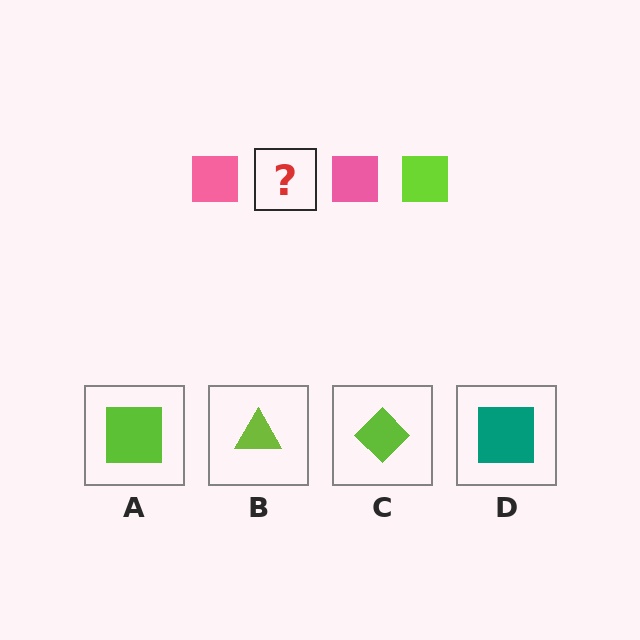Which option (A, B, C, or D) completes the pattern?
A.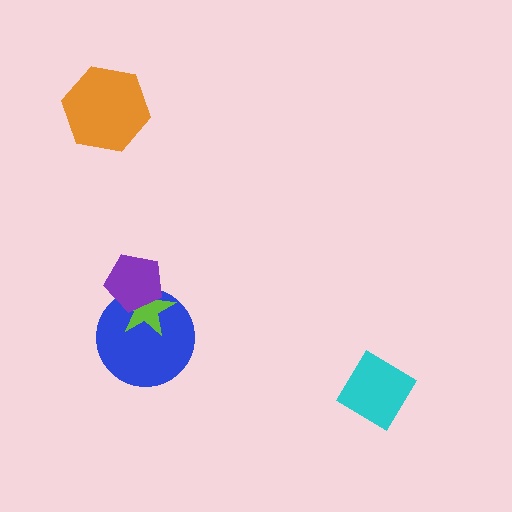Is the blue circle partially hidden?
Yes, it is partially covered by another shape.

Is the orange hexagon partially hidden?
No, no other shape covers it.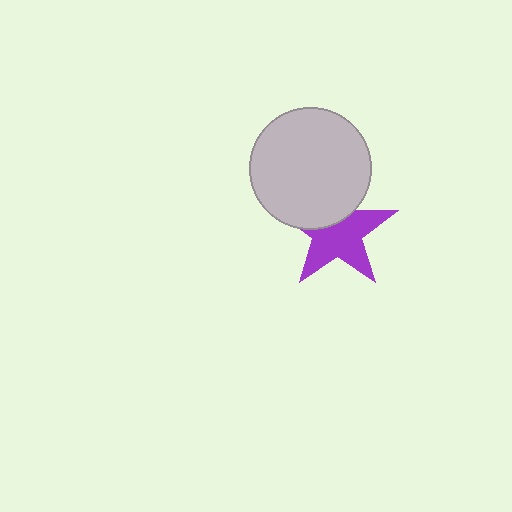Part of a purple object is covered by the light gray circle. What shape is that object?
It is a star.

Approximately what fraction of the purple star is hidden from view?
Roughly 36% of the purple star is hidden behind the light gray circle.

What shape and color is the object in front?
The object in front is a light gray circle.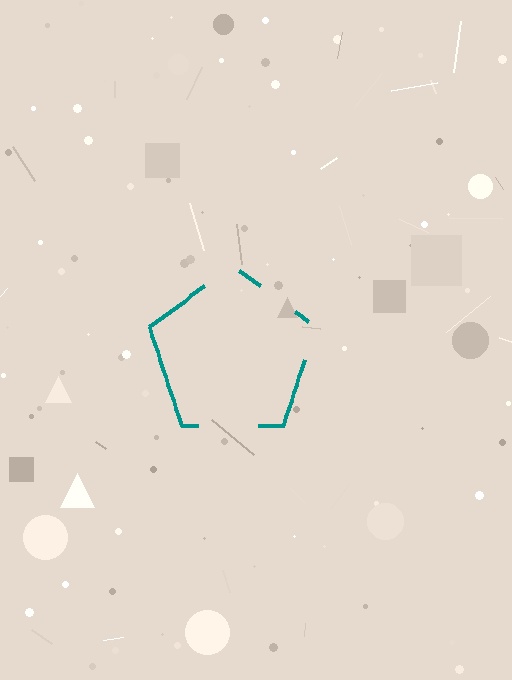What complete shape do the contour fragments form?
The contour fragments form a pentagon.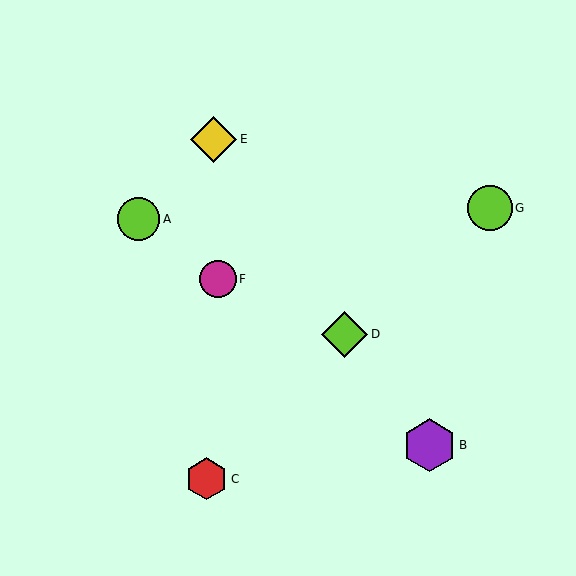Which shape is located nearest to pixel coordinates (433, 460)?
The purple hexagon (labeled B) at (429, 445) is nearest to that location.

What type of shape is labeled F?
Shape F is a magenta circle.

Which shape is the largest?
The purple hexagon (labeled B) is the largest.